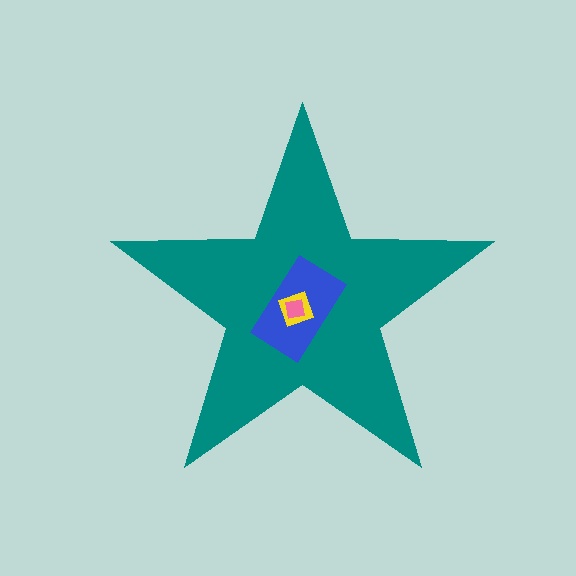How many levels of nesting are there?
4.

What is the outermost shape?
The teal star.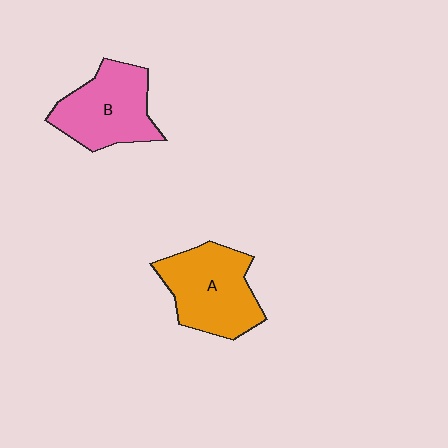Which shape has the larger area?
Shape A (orange).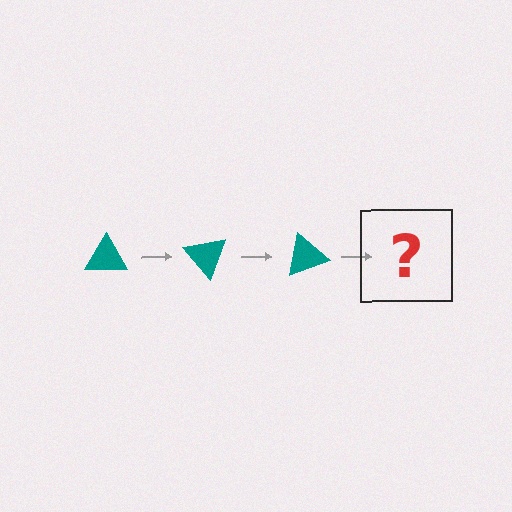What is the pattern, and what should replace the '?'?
The pattern is that the triangle rotates 50 degrees each step. The '?' should be a teal triangle rotated 150 degrees.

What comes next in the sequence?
The next element should be a teal triangle rotated 150 degrees.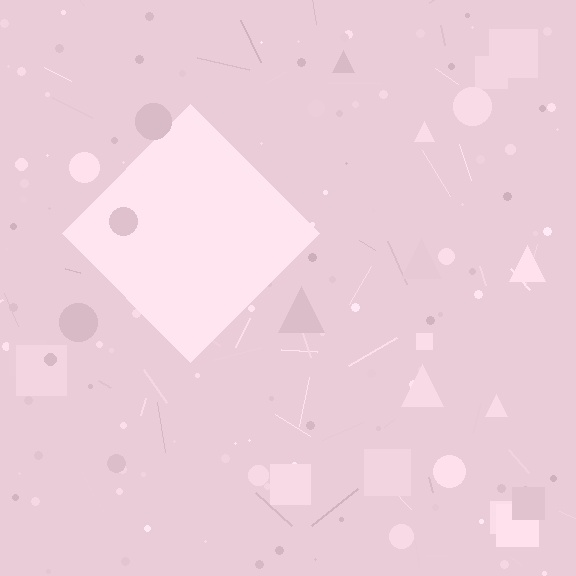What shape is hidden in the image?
A diamond is hidden in the image.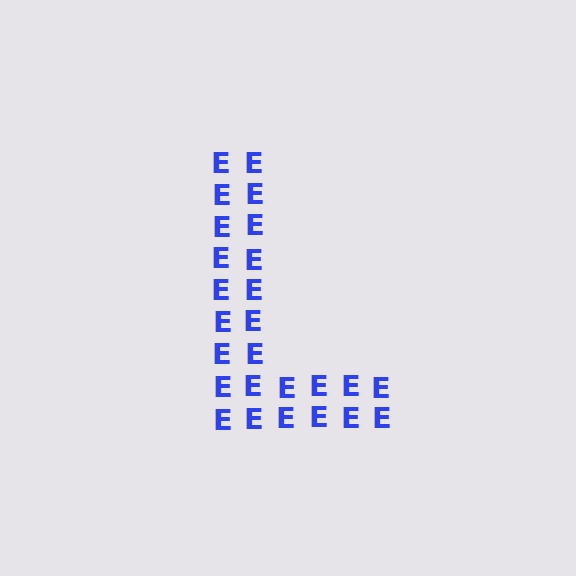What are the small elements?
The small elements are letter E's.